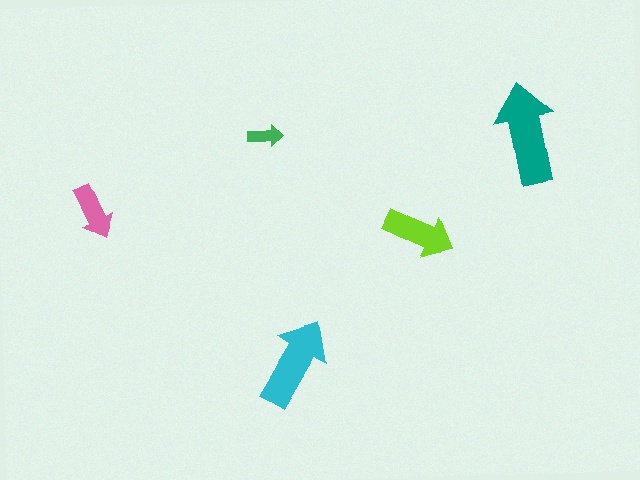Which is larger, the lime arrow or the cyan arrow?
The cyan one.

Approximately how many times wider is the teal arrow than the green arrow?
About 3 times wider.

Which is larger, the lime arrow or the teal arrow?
The teal one.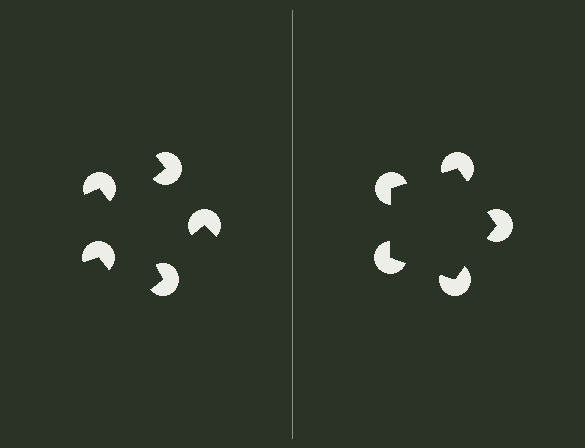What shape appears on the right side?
An illusory pentagon.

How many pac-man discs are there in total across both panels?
10 — 5 on each side.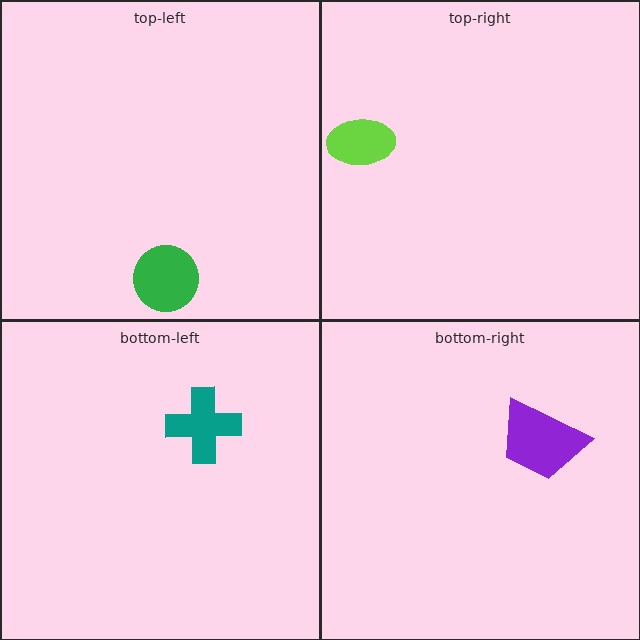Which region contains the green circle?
The top-left region.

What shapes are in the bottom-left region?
The teal cross.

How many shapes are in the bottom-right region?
1.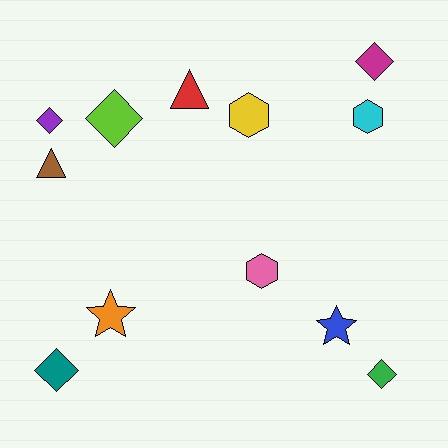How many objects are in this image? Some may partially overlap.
There are 12 objects.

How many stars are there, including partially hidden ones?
There are 2 stars.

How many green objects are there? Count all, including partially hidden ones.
There is 1 green object.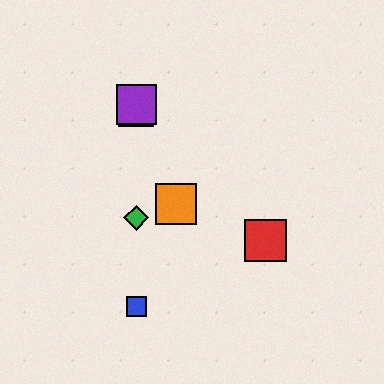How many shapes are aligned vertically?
4 shapes (the blue square, the green diamond, the yellow square, the purple square) are aligned vertically.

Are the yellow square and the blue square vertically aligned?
Yes, both are at x≈136.